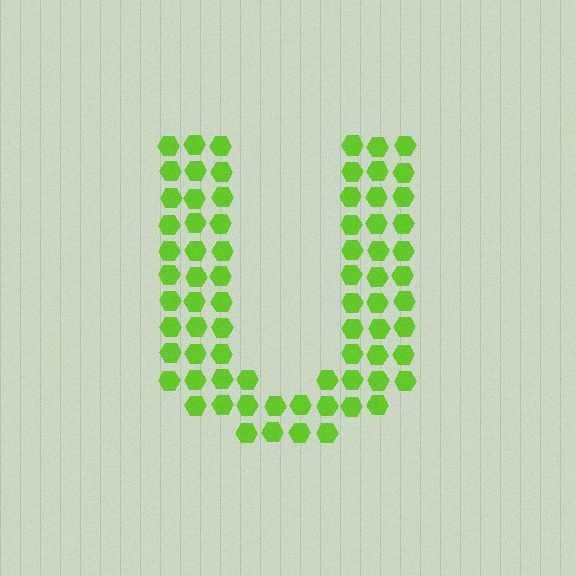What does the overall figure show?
The overall figure shows the letter U.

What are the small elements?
The small elements are hexagons.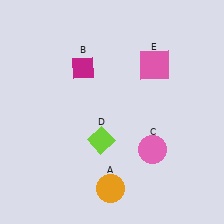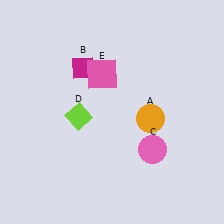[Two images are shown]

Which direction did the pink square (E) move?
The pink square (E) moved left.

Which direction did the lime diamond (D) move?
The lime diamond (D) moved up.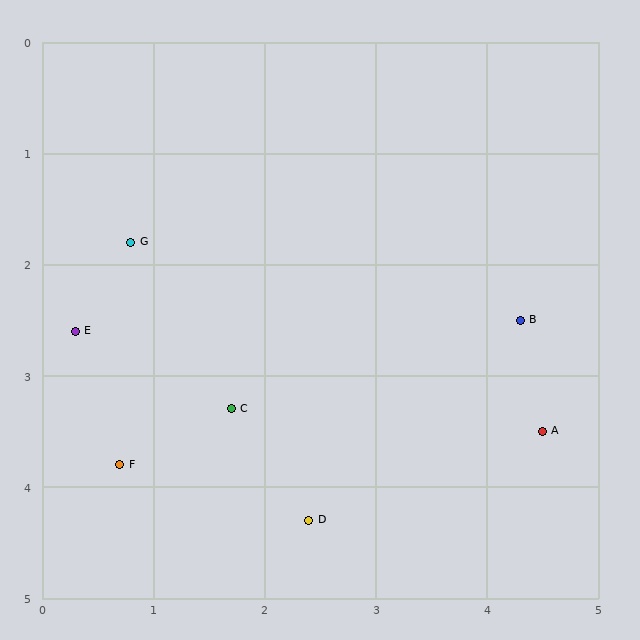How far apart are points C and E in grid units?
Points C and E are about 1.6 grid units apart.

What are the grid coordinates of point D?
Point D is at approximately (2.4, 4.3).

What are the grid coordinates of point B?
Point B is at approximately (4.3, 2.5).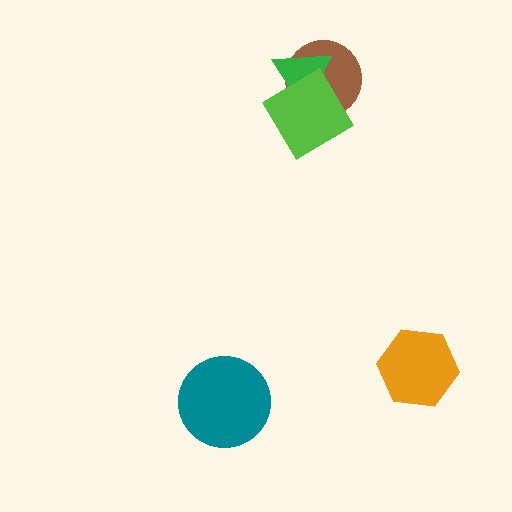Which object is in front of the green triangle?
The lime diamond is in front of the green triangle.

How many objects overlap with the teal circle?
0 objects overlap with the teal circle.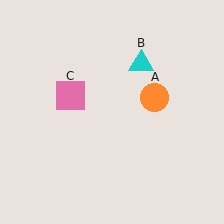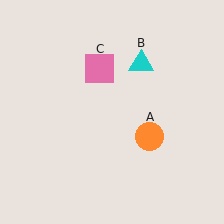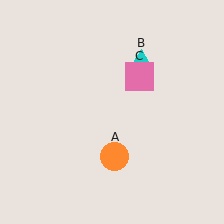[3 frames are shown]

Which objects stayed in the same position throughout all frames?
Cyan triangle (object B) remained stationary.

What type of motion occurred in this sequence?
The orange circle (object A), pink square (object C) rotated clockwise around the center of the scene.